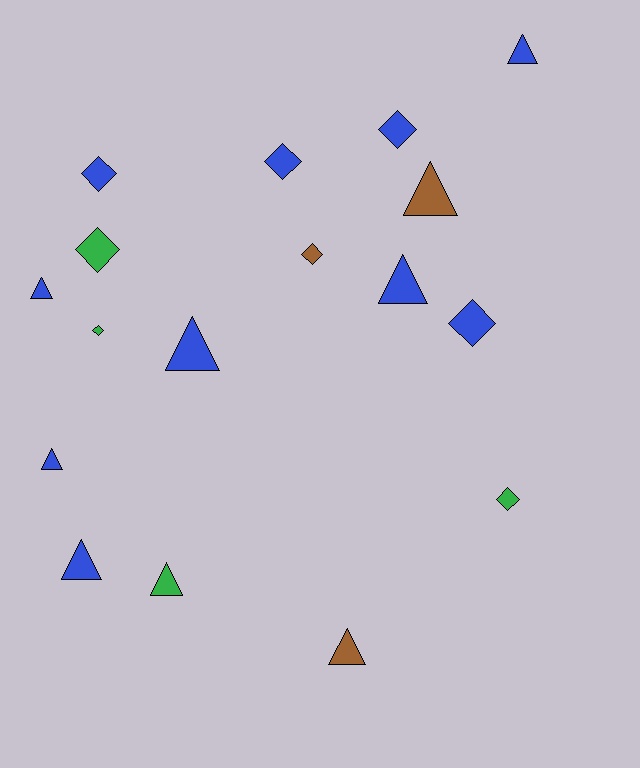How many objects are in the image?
There are 17 objects.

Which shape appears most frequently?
Triangle, with 9 objects.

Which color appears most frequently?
Blue, with 10 objects.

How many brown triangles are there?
There are 2 brown triangles.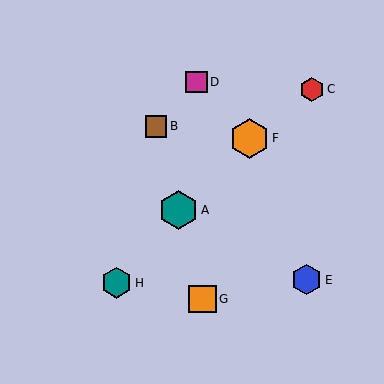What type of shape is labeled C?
Shape C is a red hexagon.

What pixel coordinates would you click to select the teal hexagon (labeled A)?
Click at (178, 210) to select the teal hexagon A.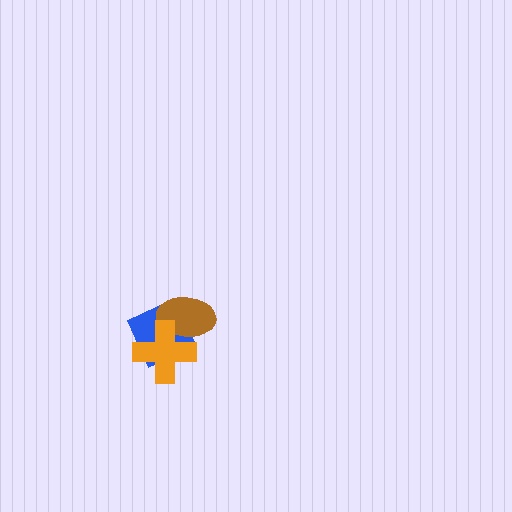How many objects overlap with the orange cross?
2 objects overlap with the orange cross.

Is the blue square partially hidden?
Yes, it is partially covered by another shape.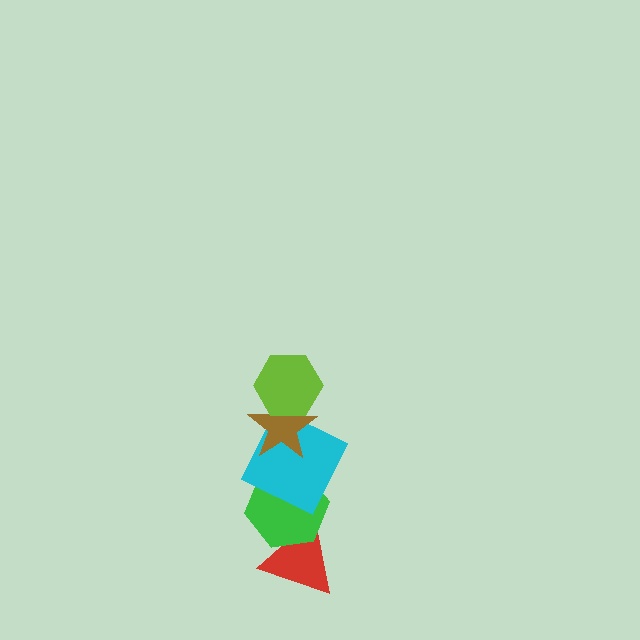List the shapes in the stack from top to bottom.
From top to bottom: the lime hexagon, the brown star, the cyan square, the green hexagon, the red triangle.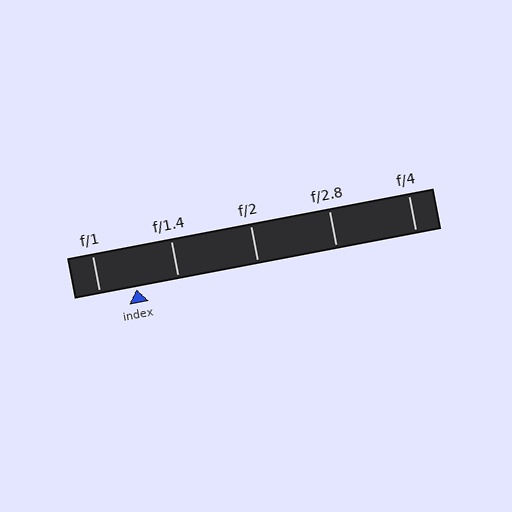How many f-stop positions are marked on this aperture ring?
There are 5 f-stop positions marked.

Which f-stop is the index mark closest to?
The index mark is closest to f/1.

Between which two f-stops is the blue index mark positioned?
The index mark is between f/1 and f/1.4.